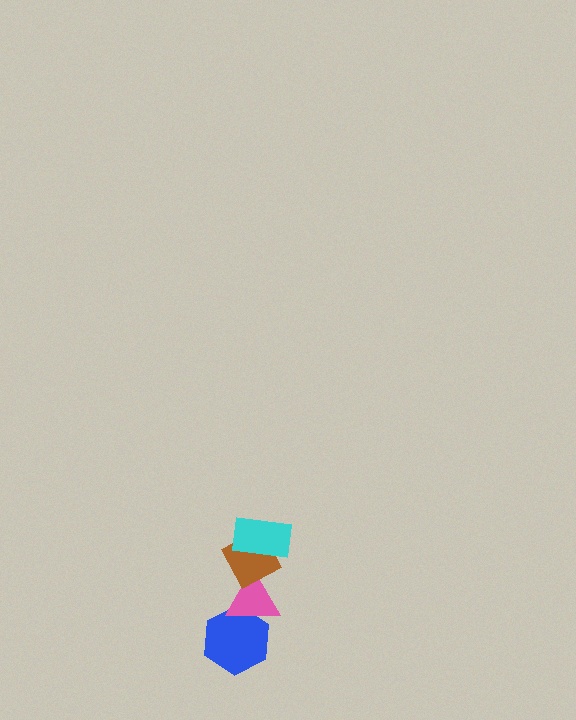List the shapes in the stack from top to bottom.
From top to bottom: the cyan rectangle, the brown diamond, the pink triangle, the blue hexagon.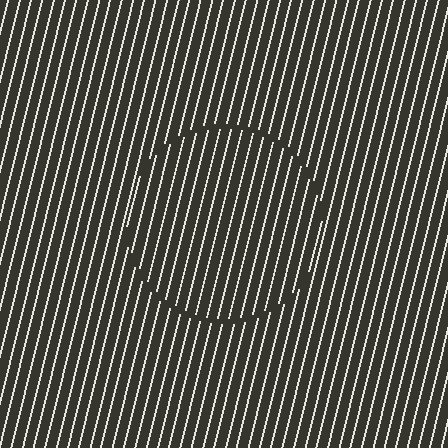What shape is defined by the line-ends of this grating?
An illusory circle. The interior of the shape contains the same grating, shifted by half a period — the contour is defined by the phase discontinuity where line-ends from the inner and outer gratings abut.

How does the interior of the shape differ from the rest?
The interior of the shape contains the same grating, shifted by half a period — the contour is defined by the phase discontinuity where line-ends from the inner and outer gratings abut.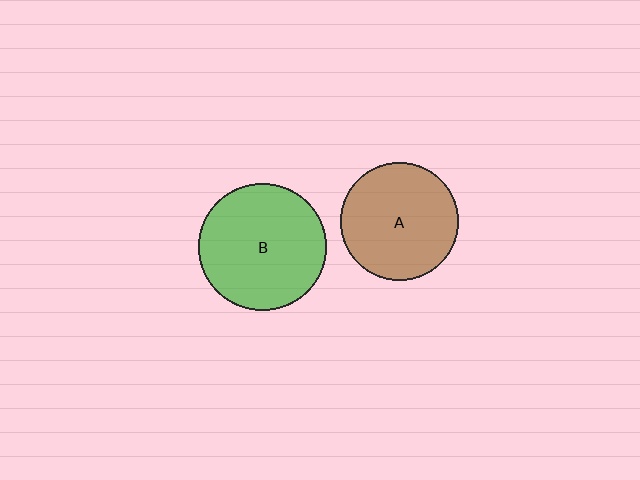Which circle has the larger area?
Circle B (green).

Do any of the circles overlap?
No, none of the circles overlap.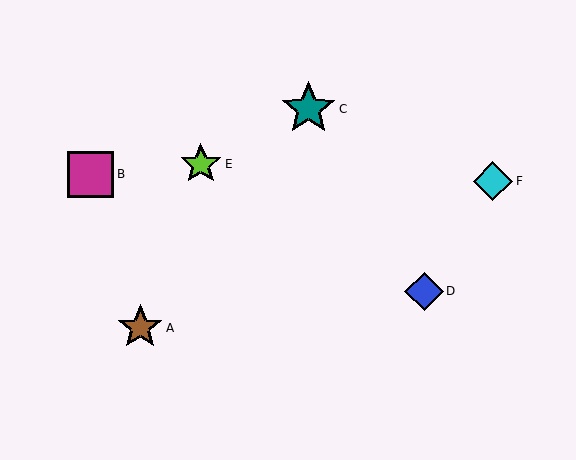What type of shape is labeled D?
Shape D is a blue diamond.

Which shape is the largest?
The teal star (labeled C) is the largest.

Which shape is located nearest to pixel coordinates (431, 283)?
The blue diamond (labeled D) at (424, 291) is nearest to that location.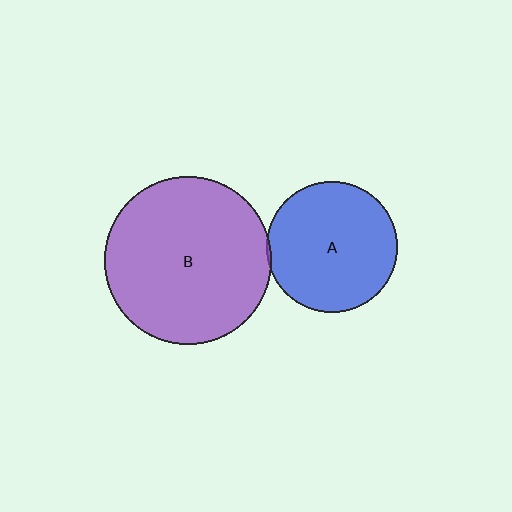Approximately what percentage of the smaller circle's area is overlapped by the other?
Approximately 5%.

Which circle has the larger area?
Circle B (purple).